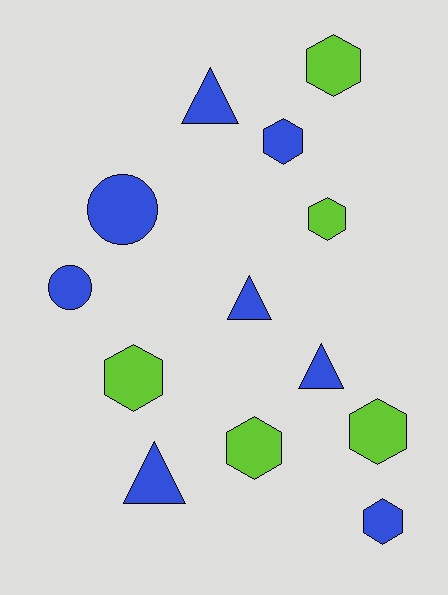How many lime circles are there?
There are no lime circles.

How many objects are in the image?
There are 13 objects.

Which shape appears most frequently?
Hexagon, with 7 objects.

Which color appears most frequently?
Blue, with 8 objects.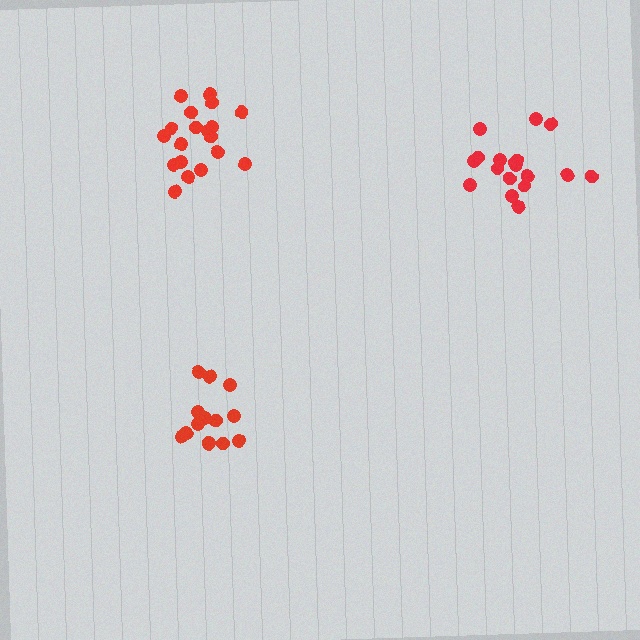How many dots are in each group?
Group 1: 19 dots, Group 2: 14 dots, Group 3: 18 dots (51 total).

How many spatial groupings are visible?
There are 3 spatial groupings.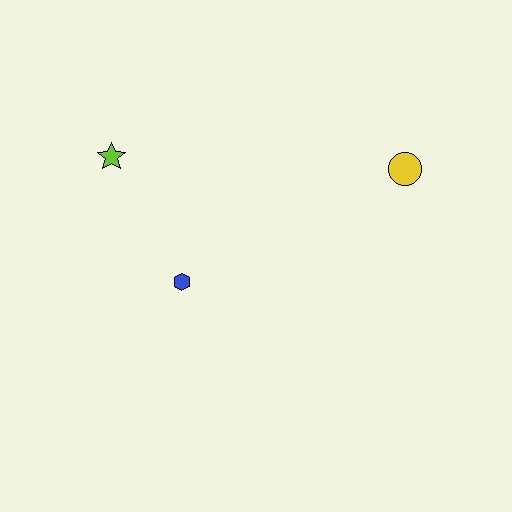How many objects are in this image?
There are 3 objects.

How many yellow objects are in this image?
There is 1 yellow object.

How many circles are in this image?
There is 1 circle.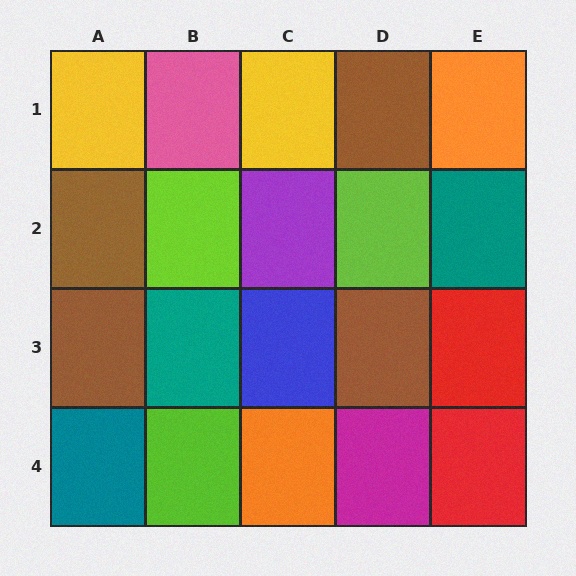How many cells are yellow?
2 cells are yellow.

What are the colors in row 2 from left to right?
Brown, lime, purple, lime, teal.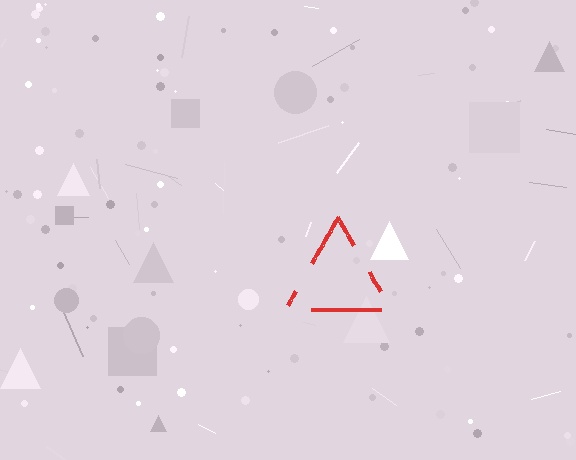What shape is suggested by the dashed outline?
The dashed outline suggests a triangle.